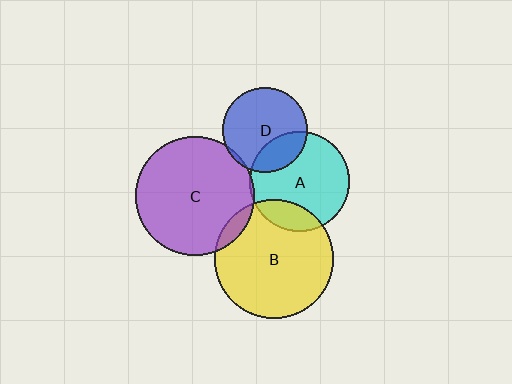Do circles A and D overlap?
Yes.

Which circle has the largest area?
Circle B (yellow).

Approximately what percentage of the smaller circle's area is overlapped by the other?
Approximately 25%.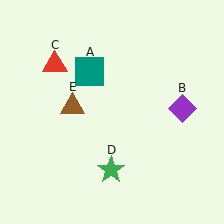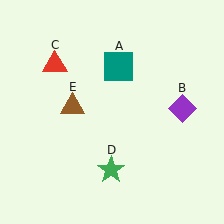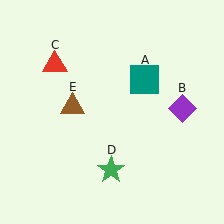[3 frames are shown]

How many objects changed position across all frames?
1 object changed position: teal square (object A).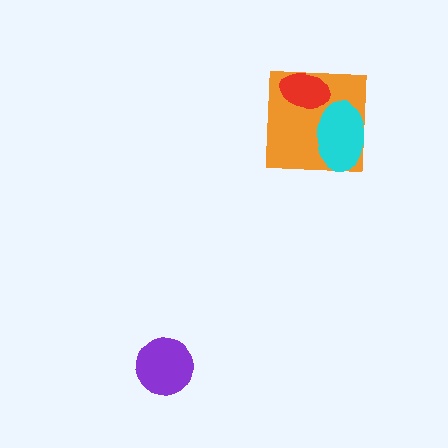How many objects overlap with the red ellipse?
1 object overlaps with the red ellipse.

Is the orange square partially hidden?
Yes, it is partially covered by another shape.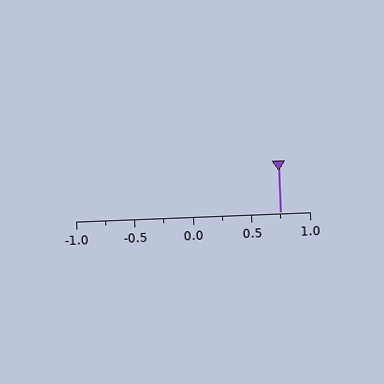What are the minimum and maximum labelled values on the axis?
The axis runs from -1.0 to 1.0.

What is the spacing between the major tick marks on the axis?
The major ticks are spaced 0.5 apart.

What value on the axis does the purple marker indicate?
The marker indicates approximately 0.75.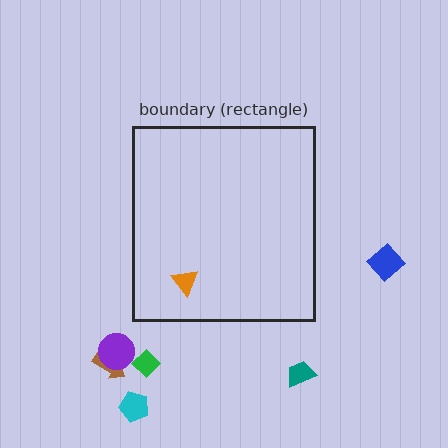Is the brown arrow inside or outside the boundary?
Outside.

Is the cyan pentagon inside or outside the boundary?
Outside.